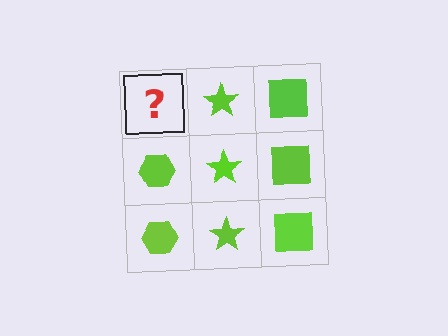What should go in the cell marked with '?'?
The missing cell should contain a lime hexagon.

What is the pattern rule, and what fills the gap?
The rule is that each column has a consistent shape. The gap should be filled with a lime hexagon.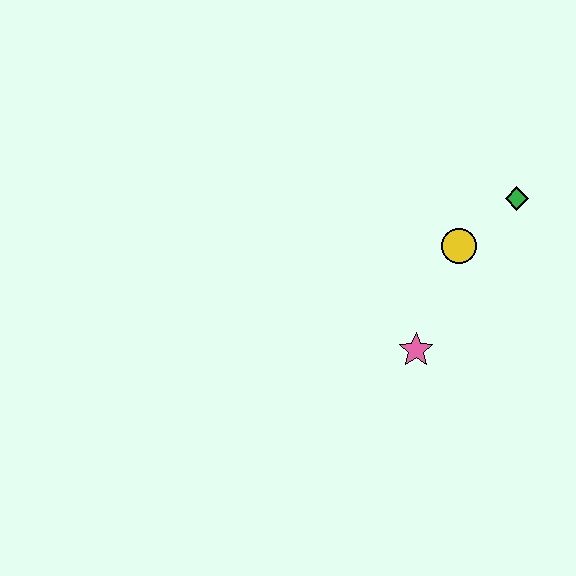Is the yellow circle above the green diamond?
No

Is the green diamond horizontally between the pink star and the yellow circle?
No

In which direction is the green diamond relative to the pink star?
The green diamond is above the pink star.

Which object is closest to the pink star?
The yellow circle is closest to the pink star.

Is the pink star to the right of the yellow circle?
No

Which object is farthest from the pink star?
The green diamond is farthest from the pink star.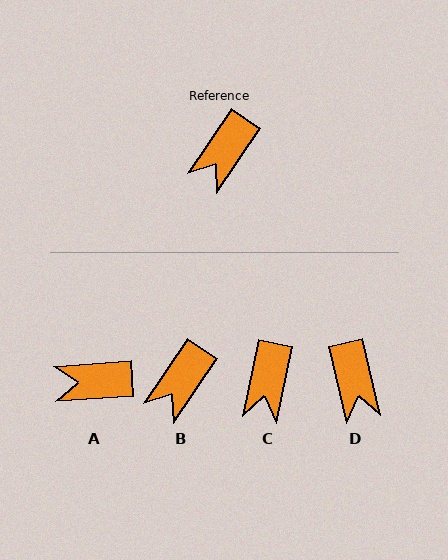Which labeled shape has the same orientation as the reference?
B.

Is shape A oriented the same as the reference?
No, it is off by about 52 degrees.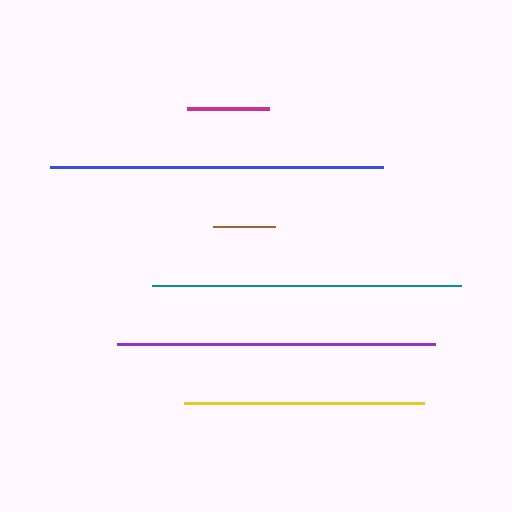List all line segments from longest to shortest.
From longest to shortest: blue, purple, teal, yellow, magenta, brown.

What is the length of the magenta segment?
The magenta segment is approximately 82 pixels long.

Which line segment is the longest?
The blue line is the longest at approximately 333 pixels.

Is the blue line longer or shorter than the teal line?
The blue line is longer than the teal line.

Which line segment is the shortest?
The brown line is the shortest at approximately 63 pixels.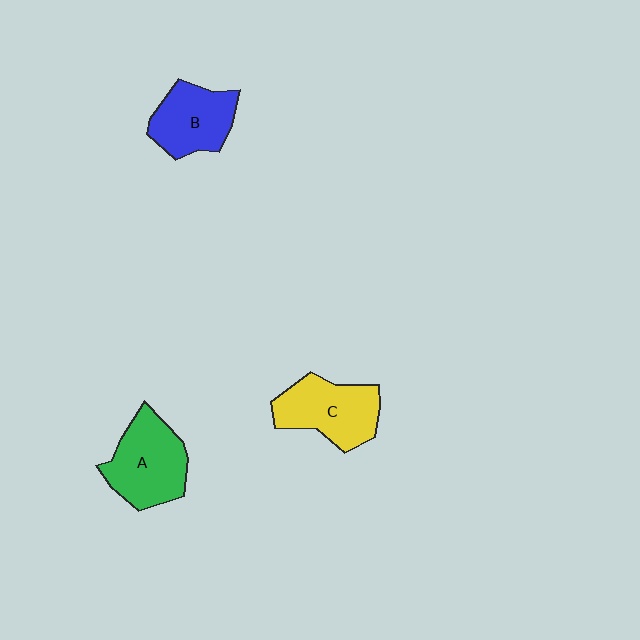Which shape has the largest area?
Shape A (green).